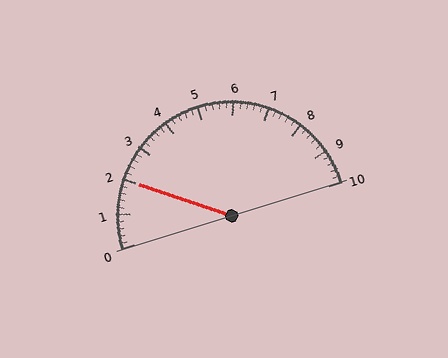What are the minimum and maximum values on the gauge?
The gauge ranges from 0 to 10.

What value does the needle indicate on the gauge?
The needle indicates approximately 2.0.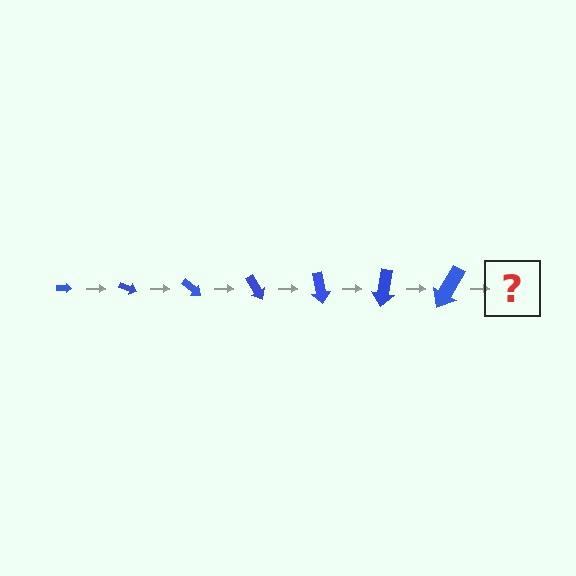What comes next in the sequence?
The next element should be an arrow, larger than the previous one and rotated 140 degrees from the start.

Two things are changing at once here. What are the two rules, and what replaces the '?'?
The two rules are that the arrow grows larger each step and it rotates 20 degrees each step. The '?' should be an arrow, larger than the previous one and rotated 140 degrees from the start.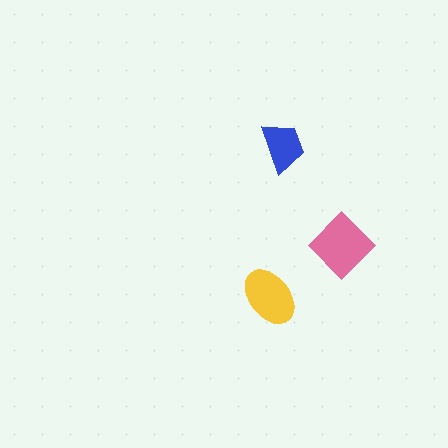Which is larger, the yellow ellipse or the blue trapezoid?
The yellow ellipse.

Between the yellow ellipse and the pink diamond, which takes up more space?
The pink diamond.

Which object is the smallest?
The blue trapezoid.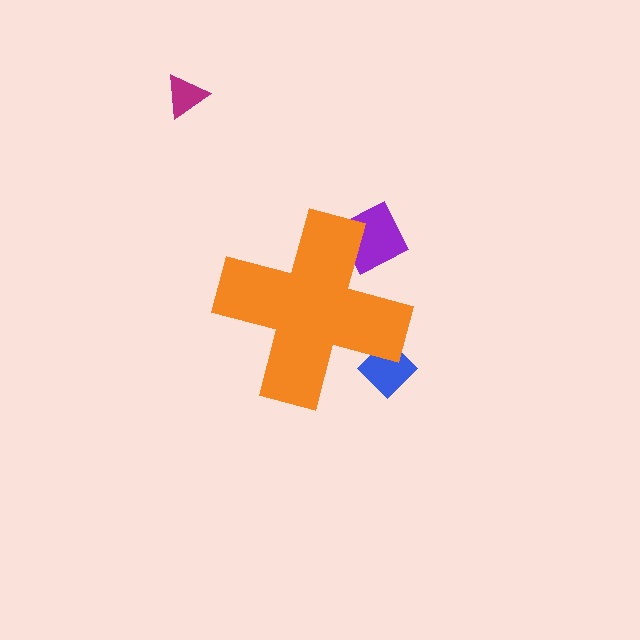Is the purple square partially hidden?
Yes, the purple square is partially hidden behind the orange cross.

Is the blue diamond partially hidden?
Yes, the blue diamond is partially hidden behind the orange cross.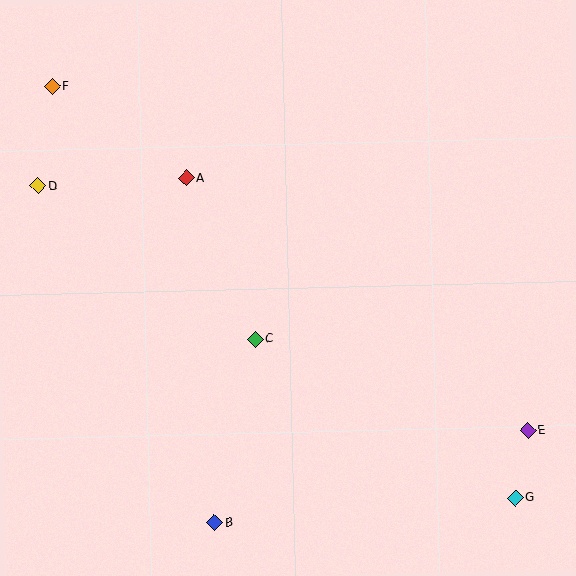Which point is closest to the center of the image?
Point C at (255, 339) is closest to the center.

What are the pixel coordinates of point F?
Point F is at (52, 87).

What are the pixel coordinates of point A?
Point A is at (187, 178).